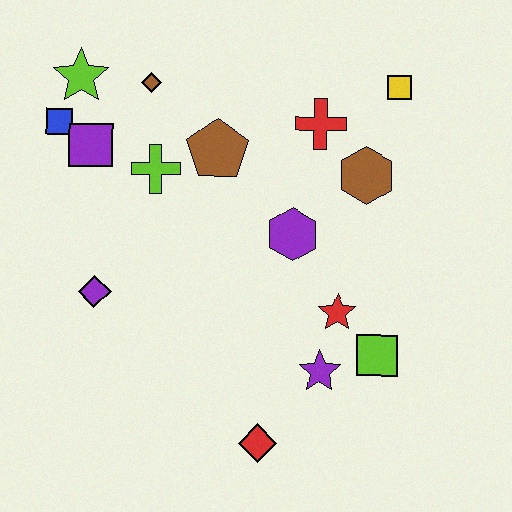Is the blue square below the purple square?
No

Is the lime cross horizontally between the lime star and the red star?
Yes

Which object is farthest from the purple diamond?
The yellow square is farthest from the purple diamond.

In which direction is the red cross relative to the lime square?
The red cross is above the lime square.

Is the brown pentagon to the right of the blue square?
Yes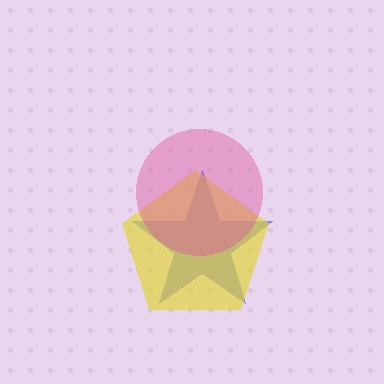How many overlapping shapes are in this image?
There are 3 overlapping shapes in the image.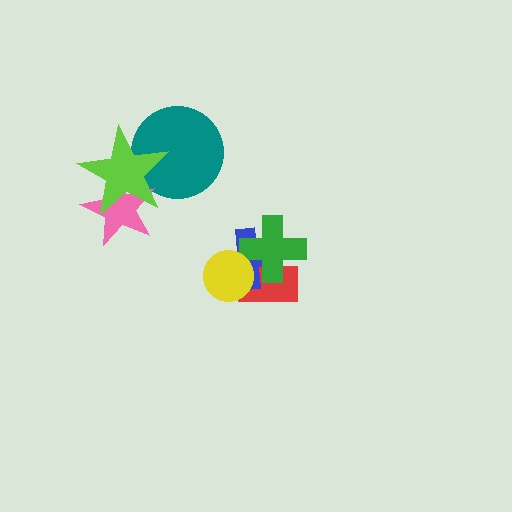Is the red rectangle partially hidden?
Yes, it is partially covered by another shape.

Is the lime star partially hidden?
No, no other shape covers it.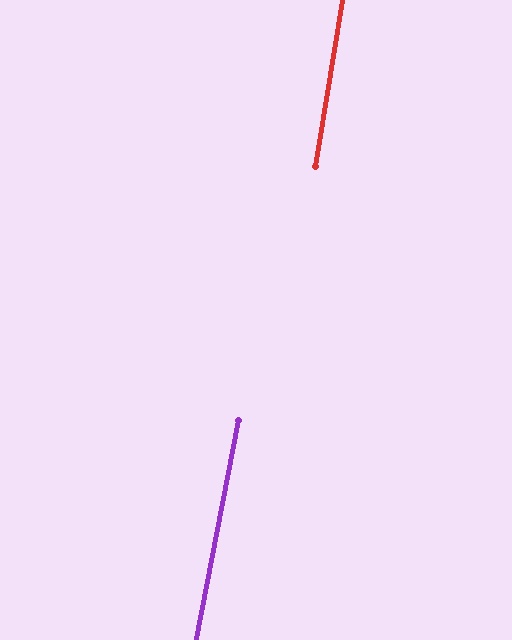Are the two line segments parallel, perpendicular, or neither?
Parallel — their directions differ by only 1.7°.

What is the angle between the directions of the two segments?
Approximately 2 degrees.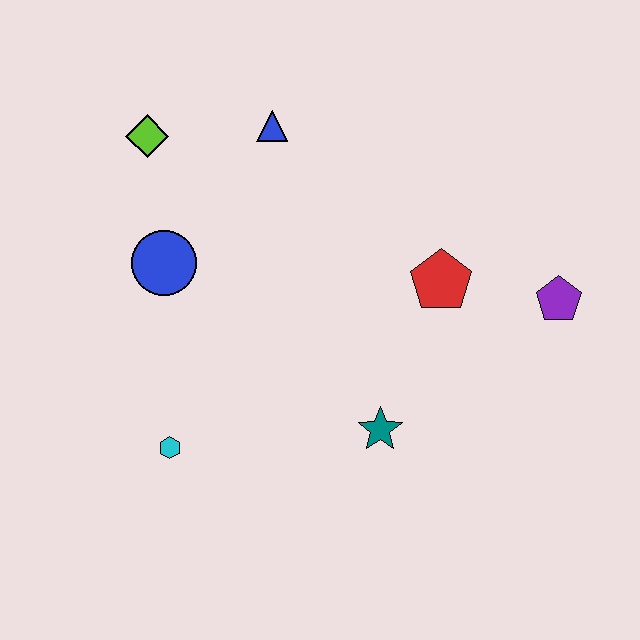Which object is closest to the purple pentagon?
The red pentagon is closest to the purple pentagon.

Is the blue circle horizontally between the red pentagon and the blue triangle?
No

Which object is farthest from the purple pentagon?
The lime diamond is farthest from the purple pentagon.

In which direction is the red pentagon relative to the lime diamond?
The red pentagon is to the right of the lime diamond.